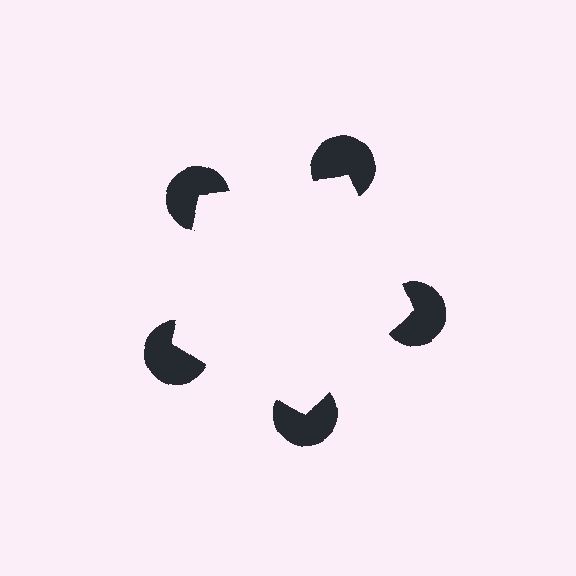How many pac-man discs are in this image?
There are 5 — one at each vertex of the illusory pentagon.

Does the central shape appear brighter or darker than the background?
It typically appears slightly brighter than the background, even though no actual brightness change is drawn.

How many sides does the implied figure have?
5 sides.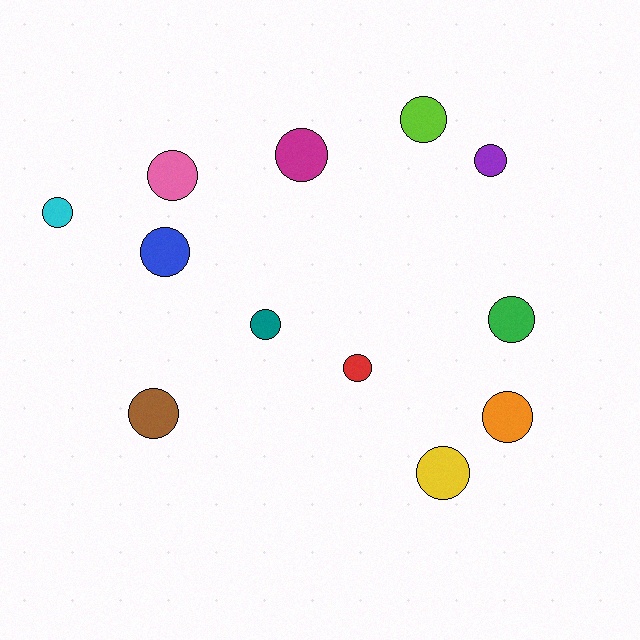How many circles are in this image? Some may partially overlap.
There are 12 circles.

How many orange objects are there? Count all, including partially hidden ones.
There is 1 orange object.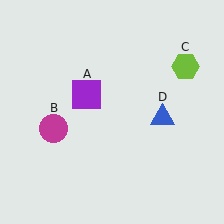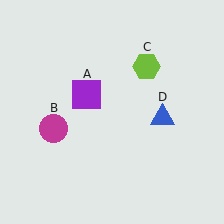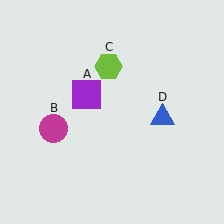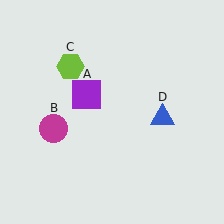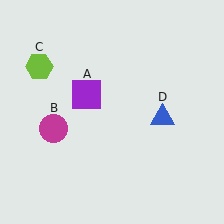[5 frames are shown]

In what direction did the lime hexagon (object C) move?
The lime hexagon (object C) moved left.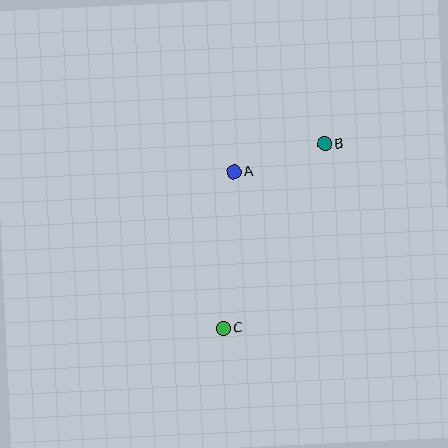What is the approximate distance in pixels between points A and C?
The distance between A and C is approximately 157 pixels.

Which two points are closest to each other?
Points A and B are closest to each other.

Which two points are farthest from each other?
Points B and C are farthest from each other.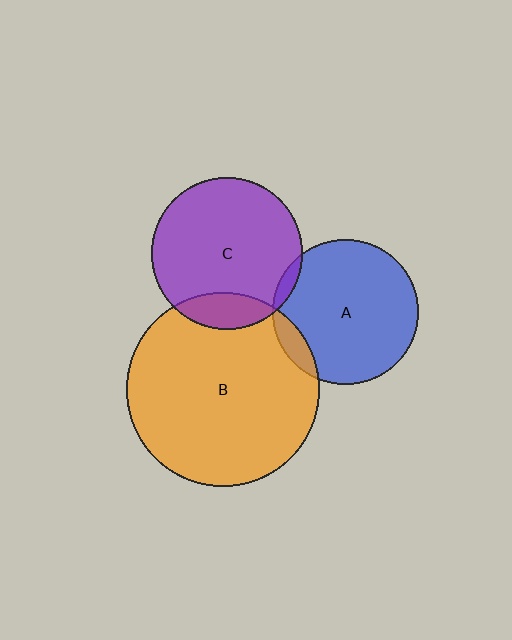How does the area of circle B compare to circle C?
Approximately 1.6 times.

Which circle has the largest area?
Circle B (orange).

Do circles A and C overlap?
Yes.